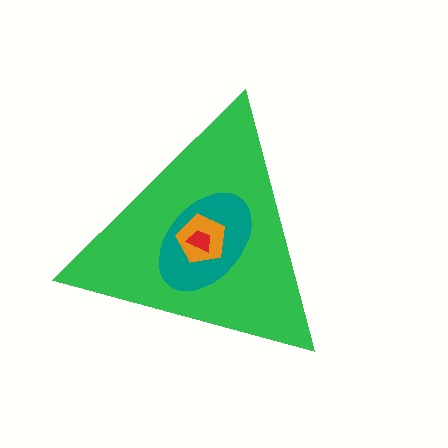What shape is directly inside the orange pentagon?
The red trapezoid.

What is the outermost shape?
The green triangle.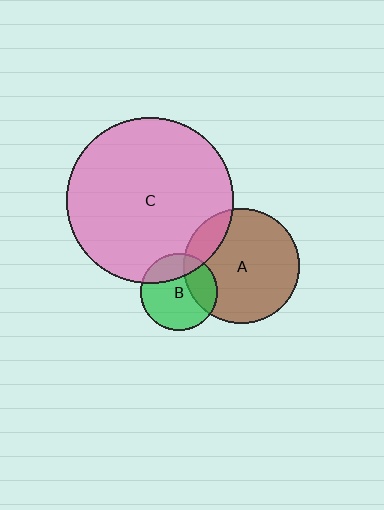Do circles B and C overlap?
Yes.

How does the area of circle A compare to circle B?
Approximately 2.2 times.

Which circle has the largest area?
Circle C (pink).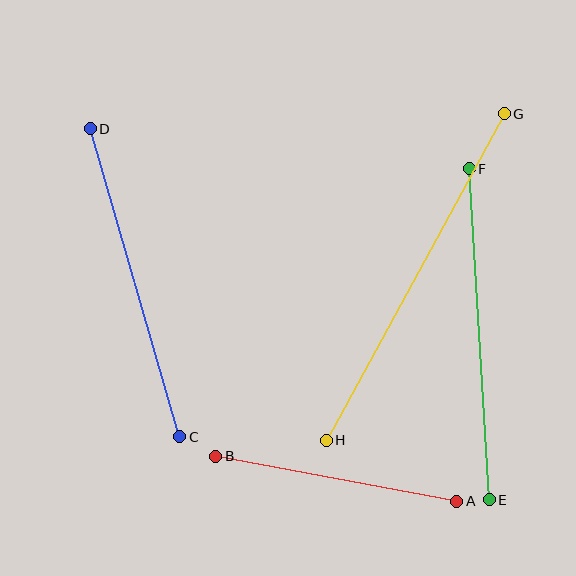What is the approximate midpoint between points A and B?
The midpoint is at approximately (336, 479) pixels.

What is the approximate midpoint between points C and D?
The midpoint is at approximately (135, 283) pixels.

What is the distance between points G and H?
The distance is approximately 372 pixels.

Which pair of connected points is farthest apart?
Points G and H are farthest apart.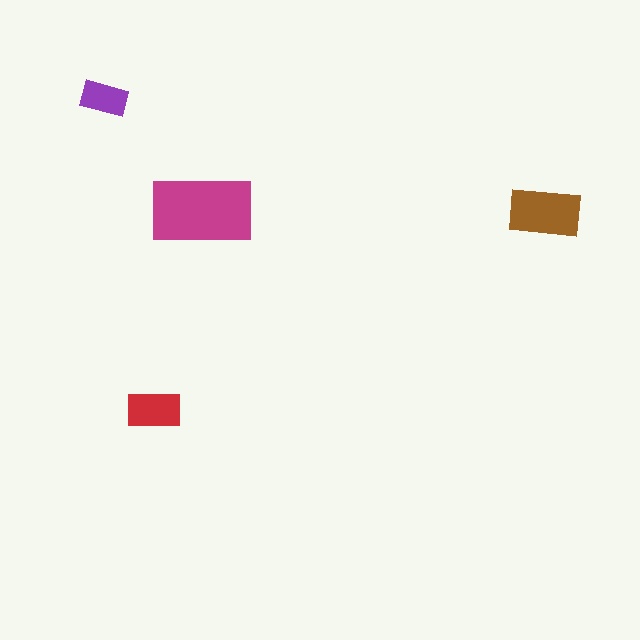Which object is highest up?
The purple rectangle is topmost.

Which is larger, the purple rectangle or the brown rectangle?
The brown one.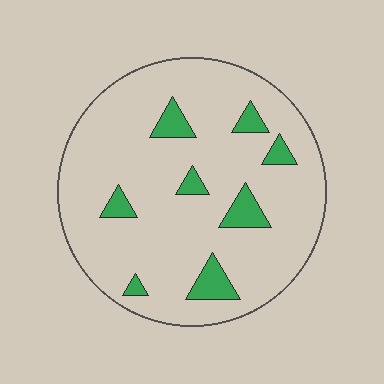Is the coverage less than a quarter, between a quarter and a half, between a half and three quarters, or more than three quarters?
Less than a quarter.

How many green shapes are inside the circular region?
8.